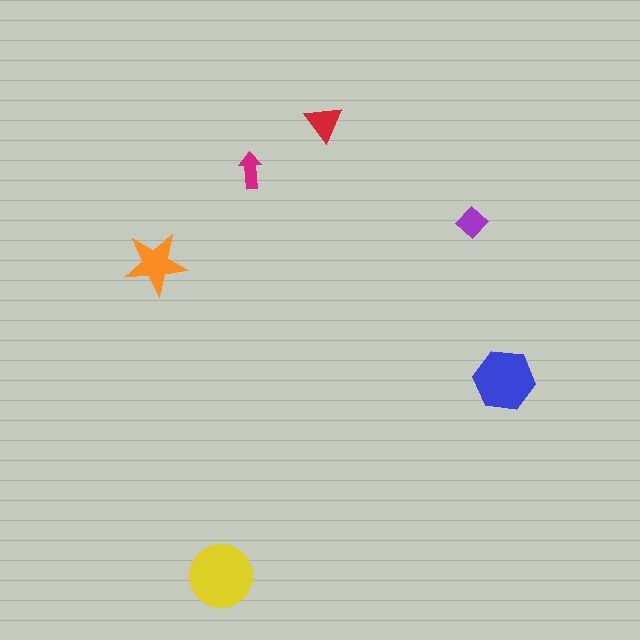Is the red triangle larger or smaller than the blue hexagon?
Smaller.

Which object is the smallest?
The magenta arrow.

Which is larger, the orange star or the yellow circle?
The yellow circle.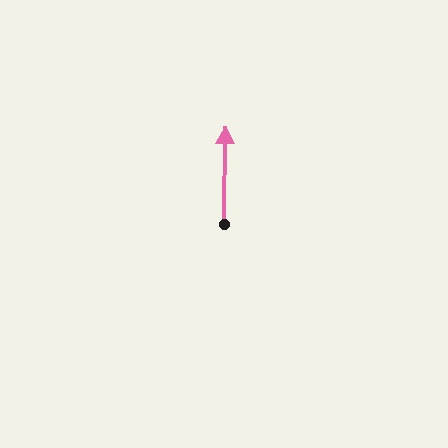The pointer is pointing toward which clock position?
Roughly 12 o'clock.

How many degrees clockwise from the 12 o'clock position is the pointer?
Approximately 1 degrees.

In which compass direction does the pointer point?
North.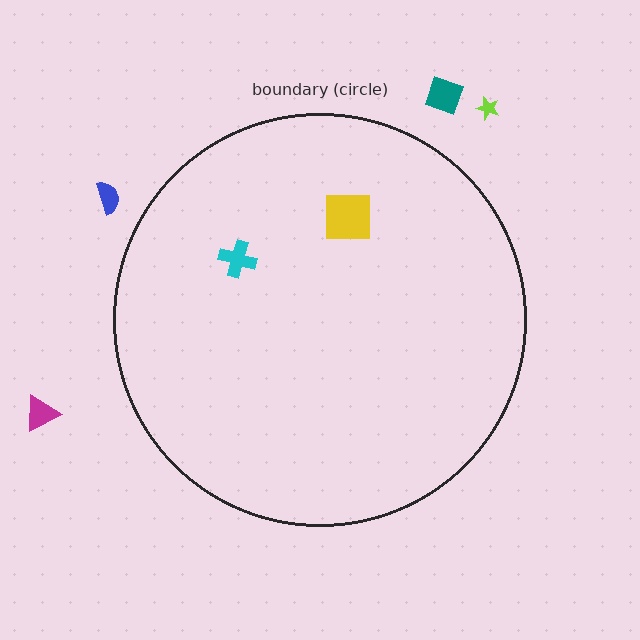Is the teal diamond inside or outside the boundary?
Outside.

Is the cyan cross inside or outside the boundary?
Inside.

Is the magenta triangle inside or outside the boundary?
Outside.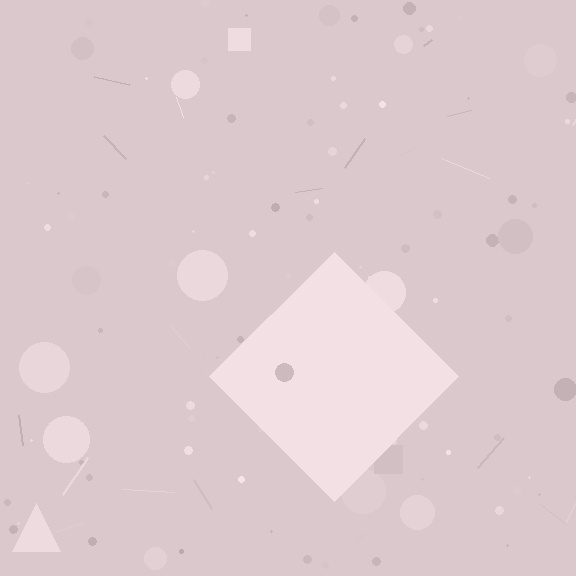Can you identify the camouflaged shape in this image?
The camouflaged shape is a diamond.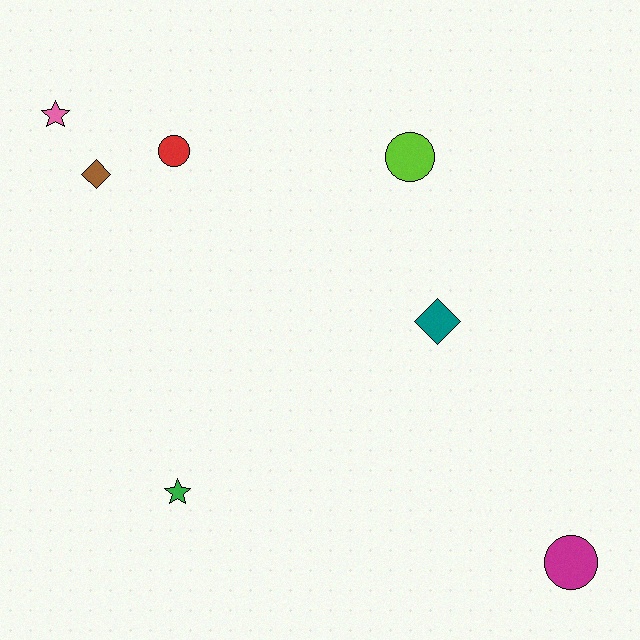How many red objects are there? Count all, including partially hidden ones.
There is 1 red object.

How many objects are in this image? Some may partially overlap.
There are 7 objects.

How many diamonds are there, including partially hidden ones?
There are 2 diamonds.